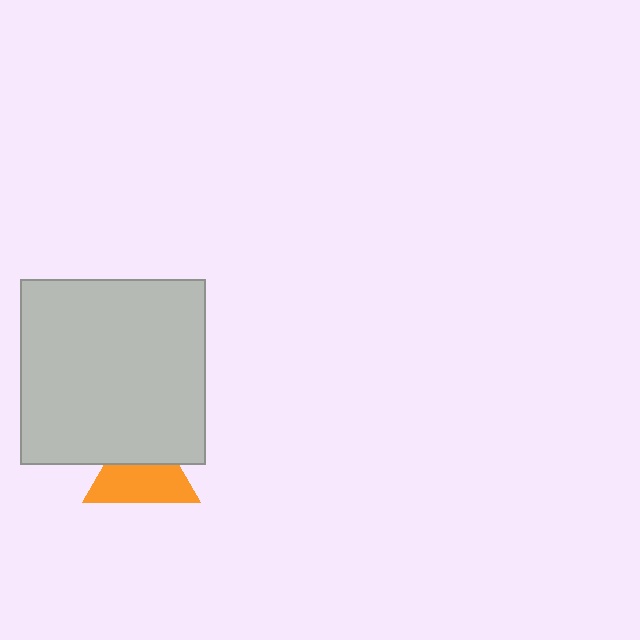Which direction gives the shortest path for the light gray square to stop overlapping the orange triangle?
Moving up gives the shortest separation.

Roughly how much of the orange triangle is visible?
About half of it is visible (roughly 60%).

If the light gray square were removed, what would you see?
You would see the complete orange triangle.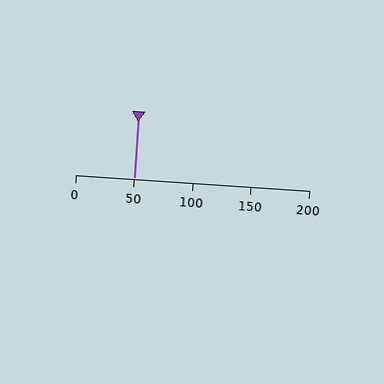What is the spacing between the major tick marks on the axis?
The major ticks are spaced 50 apart.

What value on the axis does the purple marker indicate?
The marker indicates approximately 50.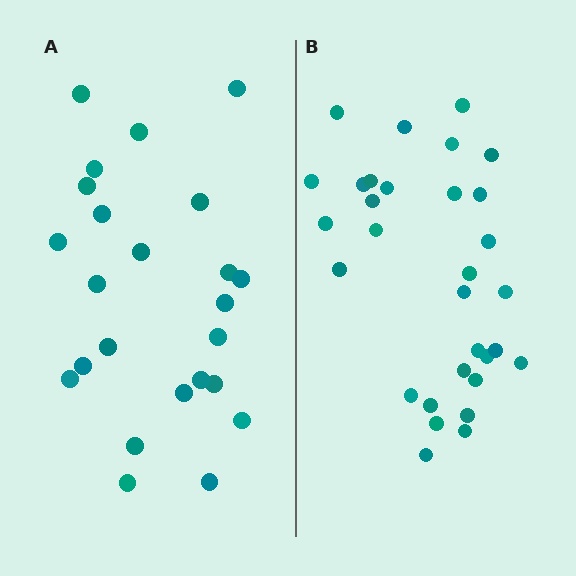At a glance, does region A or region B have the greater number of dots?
Region B (the right region) has more dots.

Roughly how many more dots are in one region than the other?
Region B has roughly 8 or so more dots than region A.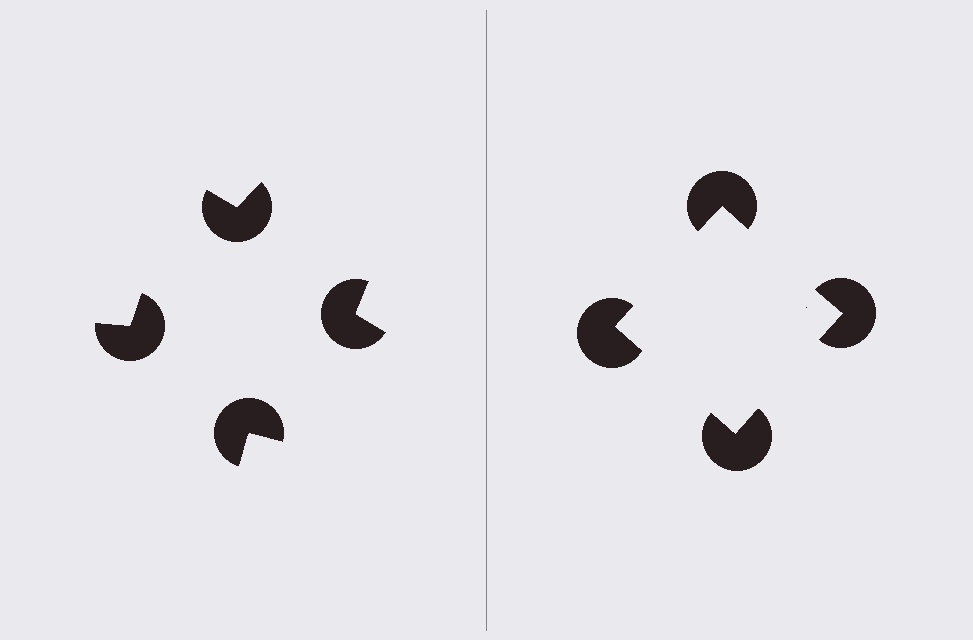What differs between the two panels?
The pac-man discs are positioned identically on both sides; only the wedge orientations differ. On the right they align to a square; on the left they are misaligned.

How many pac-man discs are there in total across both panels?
8 — 4 on each side.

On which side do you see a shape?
An illusory square appears on the right side. On the left side the wedge cuts are rotated, so no coherent shape forms.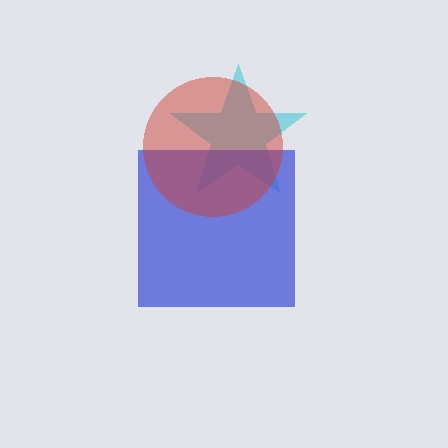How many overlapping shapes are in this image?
There are 3 overlapping shapes in the image.